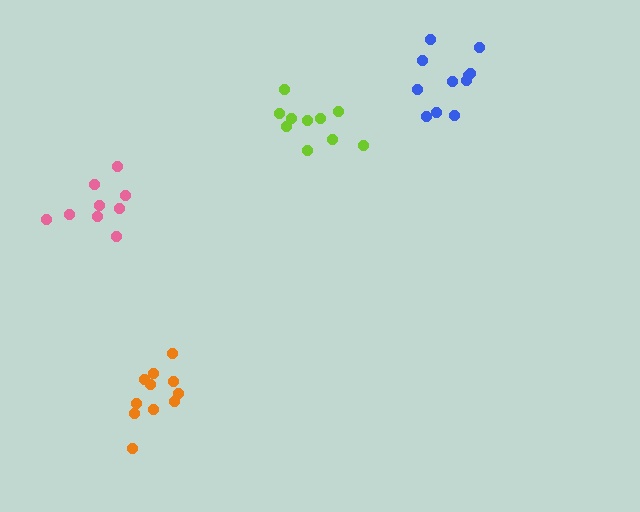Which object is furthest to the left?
The pink cluster is leftmost.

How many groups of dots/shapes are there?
There are 4 groups.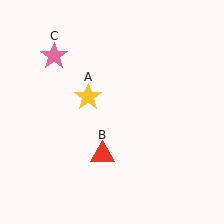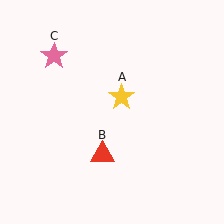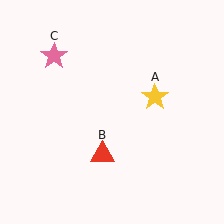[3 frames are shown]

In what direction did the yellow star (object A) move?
The yellow star (object A) moved right.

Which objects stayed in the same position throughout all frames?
Red triangle (object B) and pink star (object C) remained stationary.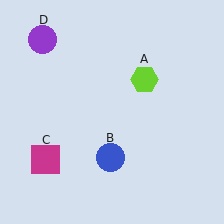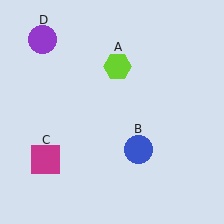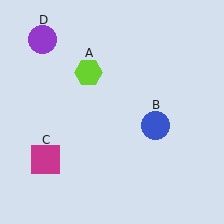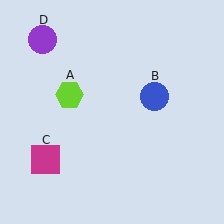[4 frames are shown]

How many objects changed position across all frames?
2 objects changed position: lime hexagon (object A), blue circle (object B).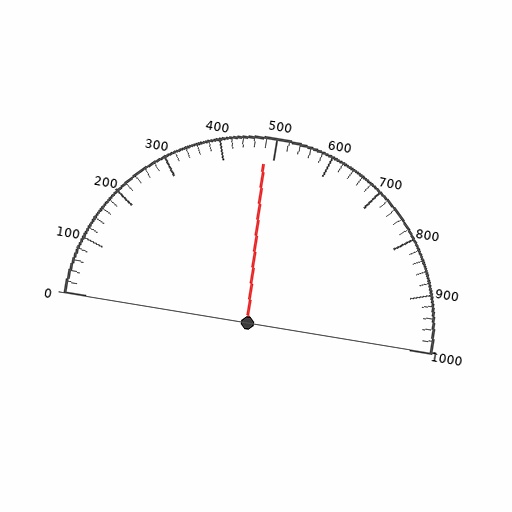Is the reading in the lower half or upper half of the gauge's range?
The reading is in the lower half of the range (0 to 1000).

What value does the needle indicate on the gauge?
The needle indicates approximately 480.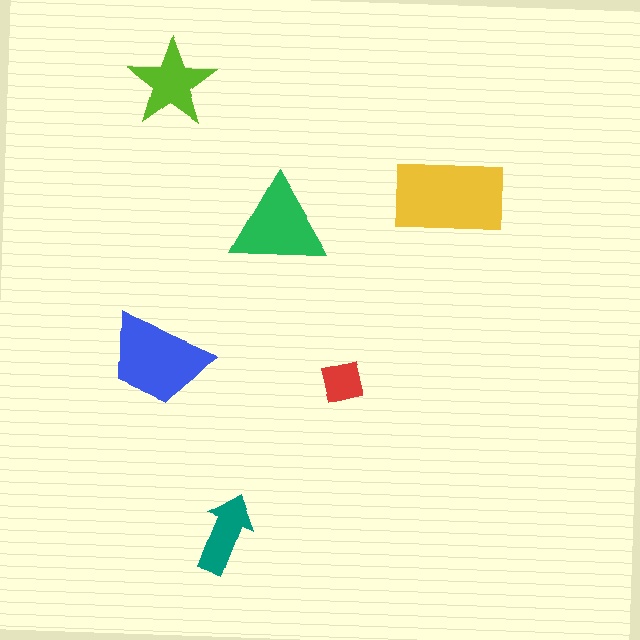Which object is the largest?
The yellow rectangle.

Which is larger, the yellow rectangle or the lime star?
The yellow rectangle.